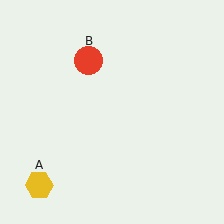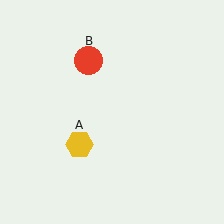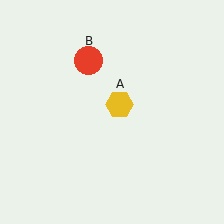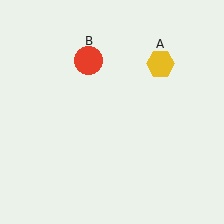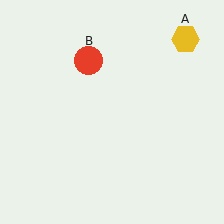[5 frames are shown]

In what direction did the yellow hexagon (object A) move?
The yellow hexagon (object A) moved up and to the right.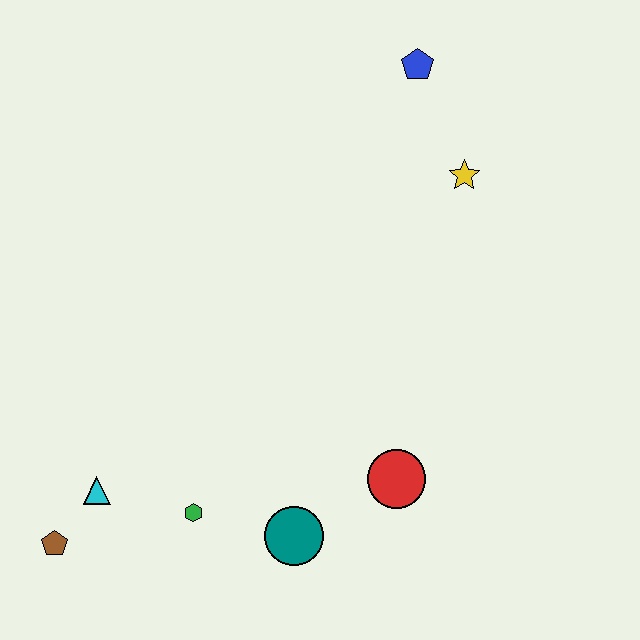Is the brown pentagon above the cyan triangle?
No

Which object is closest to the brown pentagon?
The cyan triangle is closest to the brown pentagon.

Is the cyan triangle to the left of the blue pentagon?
Yes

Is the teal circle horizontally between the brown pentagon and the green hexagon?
No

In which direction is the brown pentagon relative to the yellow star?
The brown pentagon is to the left of the yellow star.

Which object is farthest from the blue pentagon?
The brown pentagon is farthest from the blue pentagon.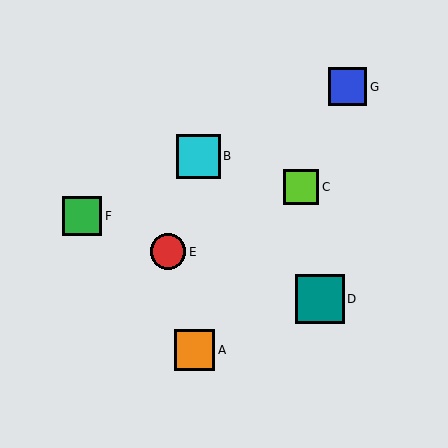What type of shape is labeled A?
Shape A is an orange square.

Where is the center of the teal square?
The center of the teal square is at (320, 299).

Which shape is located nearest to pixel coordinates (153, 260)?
The red circle (labeled E) at (168, 252) is nearest to that location.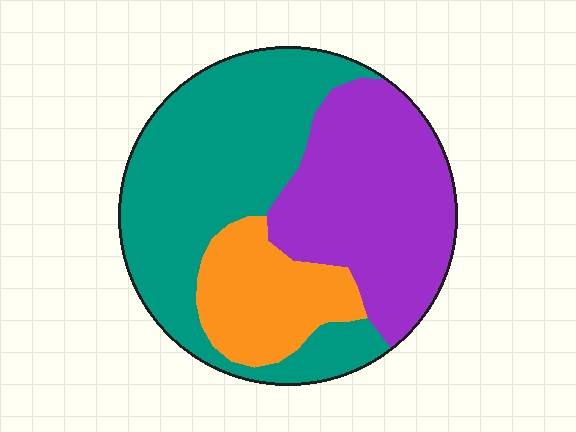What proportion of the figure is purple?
Purple takes up about three eighths (3/8) of the figure.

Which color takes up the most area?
Teal, at roughly 45%.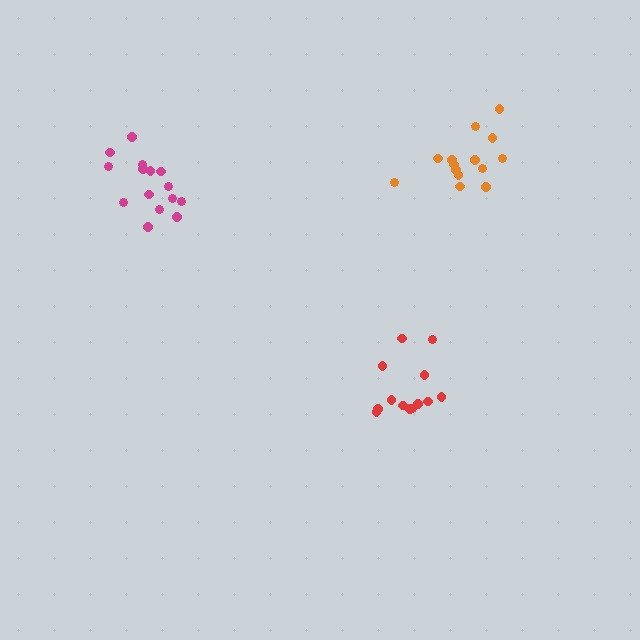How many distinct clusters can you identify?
There are 3 distinct clusters.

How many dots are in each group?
Group 1: 15 dots, Group 2: 14 dots, Group 3: 13 dots (42 total).